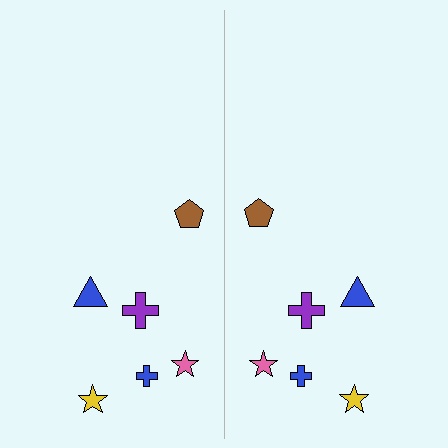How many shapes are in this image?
There are 12 shapes in this image.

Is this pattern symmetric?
Yes, this pattern has bilateral (reflection) symmetry.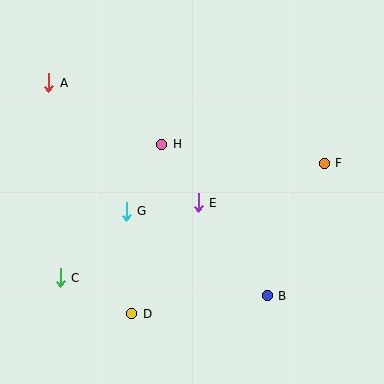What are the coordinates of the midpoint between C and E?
The midpoint between C and E is at (129, 240).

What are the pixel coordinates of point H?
Point H is at (162, 144).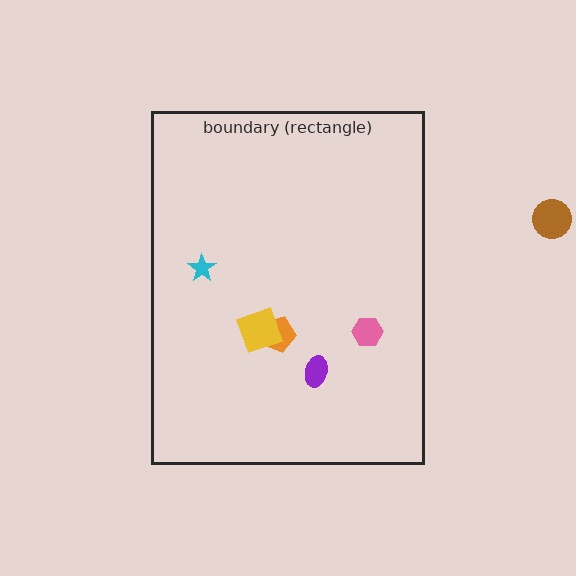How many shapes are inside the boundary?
5 inside, 1 outside.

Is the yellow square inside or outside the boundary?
Inside.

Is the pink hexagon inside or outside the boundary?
Inside.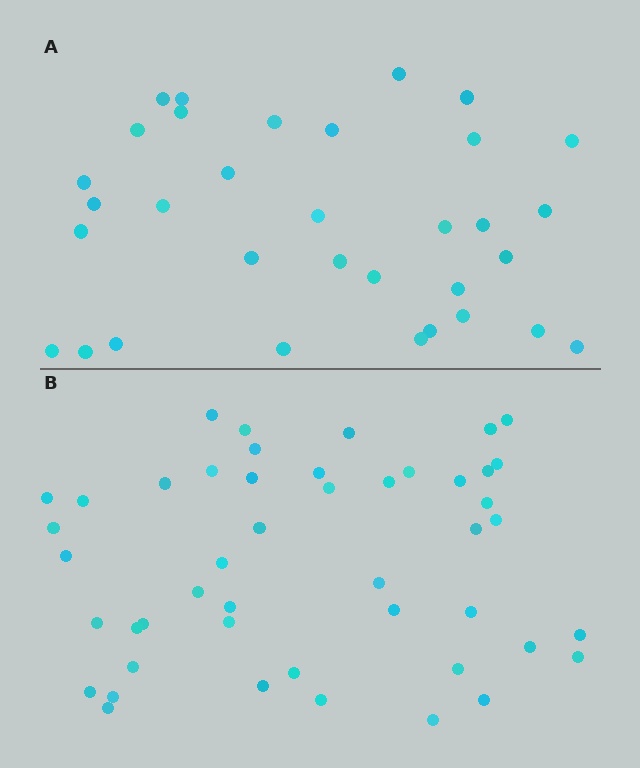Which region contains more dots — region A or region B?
Region B (the bottom region) has more dots.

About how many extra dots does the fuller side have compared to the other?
Region B has approximately 15 more dots than region A.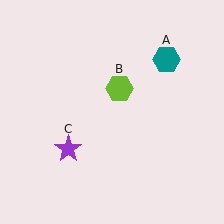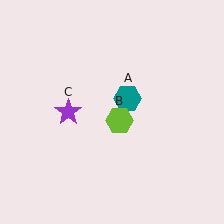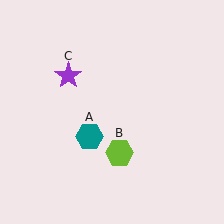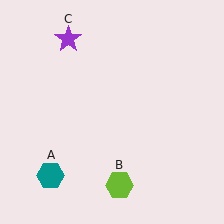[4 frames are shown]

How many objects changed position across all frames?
3 objects changed position: teal hexagon (object A), lime hexagon (object B), purple star (object C).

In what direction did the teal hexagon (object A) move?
The teal hexagon (object A) moved down and to the left.